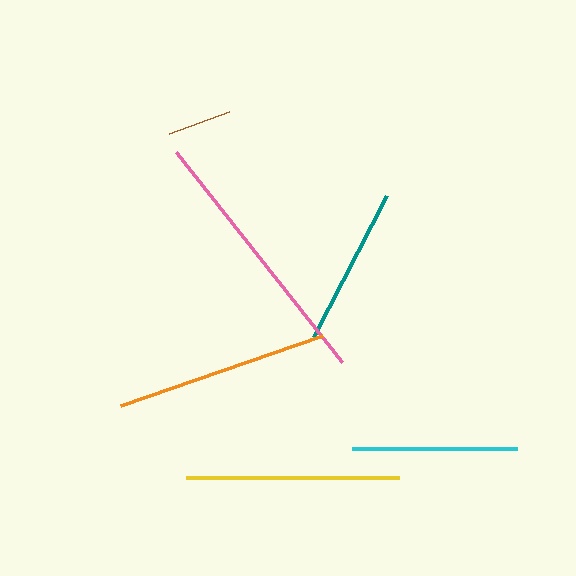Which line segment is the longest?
The pink line is the longest at approximately 267 pixels.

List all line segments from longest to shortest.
From longest to shortest: pink, orange, yellow, cyan, teal, brown.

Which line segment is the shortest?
The brown line is the shortest at approximately 63 pixels.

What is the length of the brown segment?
The brown segment is approximately 63 pixels long.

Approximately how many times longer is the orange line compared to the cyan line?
The orange line is approximately 1.3 times the length of the cyan line.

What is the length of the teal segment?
The teal segment is approximately 159 pixels long.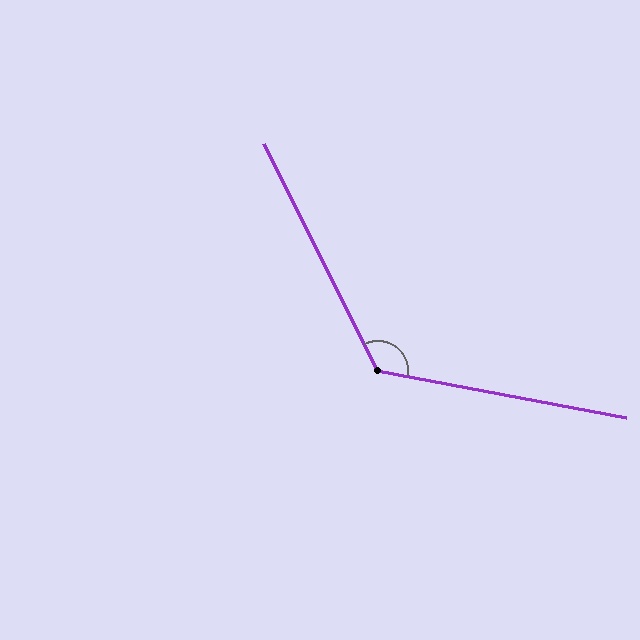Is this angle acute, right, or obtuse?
It is obtuse.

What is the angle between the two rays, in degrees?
Approximately 127 degrees.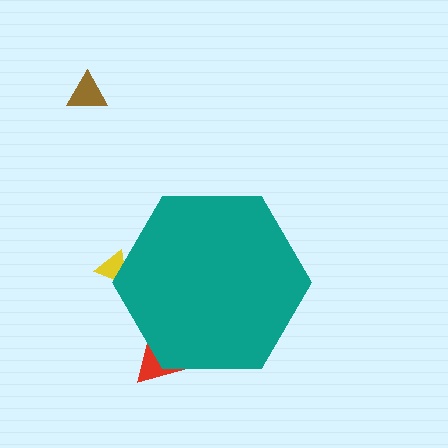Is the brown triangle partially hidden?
No, the brown triangle is fully visible.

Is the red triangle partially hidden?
Yes, the red triangle is partially hidden behind the teal hexagon.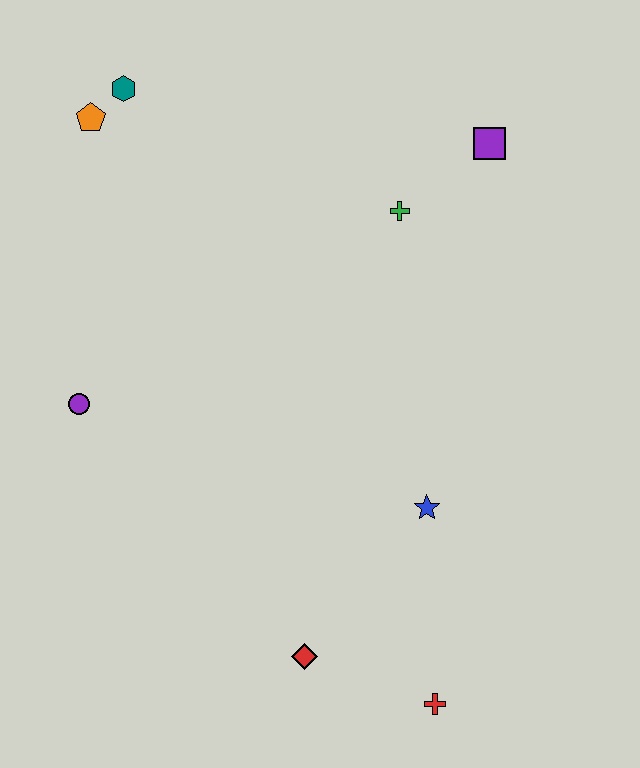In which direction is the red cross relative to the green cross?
The red cross is below the green cross.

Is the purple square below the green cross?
No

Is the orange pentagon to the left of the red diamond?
Yes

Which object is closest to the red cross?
The red diamond is closest to the red cross.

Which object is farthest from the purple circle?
The purple square is farthest from the purple circle.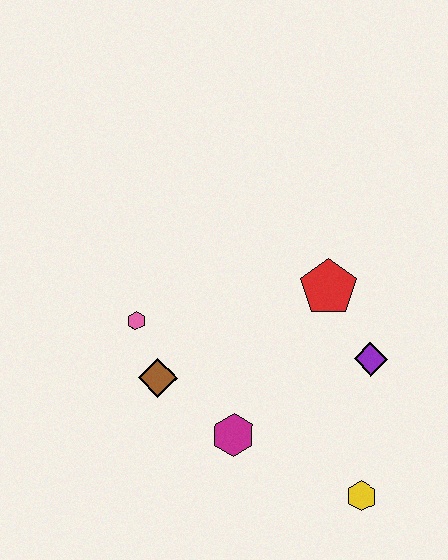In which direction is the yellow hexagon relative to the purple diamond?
The yellow hexagon is below the purple diamond.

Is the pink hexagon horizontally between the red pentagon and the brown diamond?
No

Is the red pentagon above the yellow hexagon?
Yes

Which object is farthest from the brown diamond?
The yellow hexagon is farthest from the brown diamond.